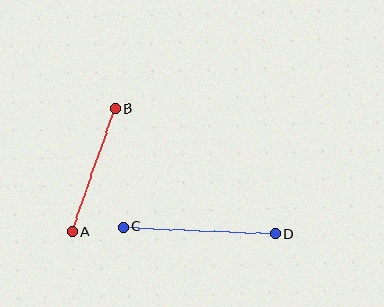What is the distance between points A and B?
The distance is approximately 131 pixels.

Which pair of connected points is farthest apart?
Points C and D are farthest apart.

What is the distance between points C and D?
The distance is approximately 152 pixels.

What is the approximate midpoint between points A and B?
The midpoint is at approximately (93, 170) pixels.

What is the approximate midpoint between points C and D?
The midpoint is at approximately (199, 230) pixels.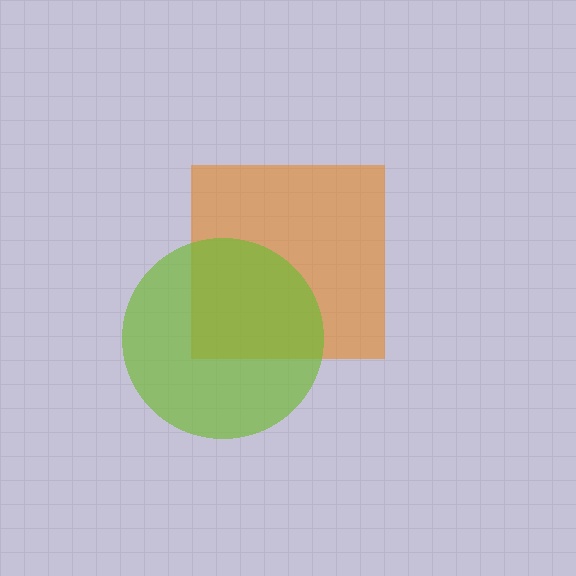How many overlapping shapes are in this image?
There are 2 overlapping shapes in the image.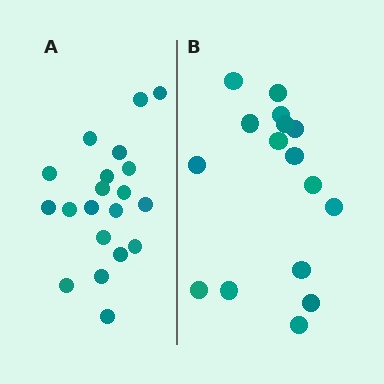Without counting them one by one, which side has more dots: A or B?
Region A (the left region) has more dots.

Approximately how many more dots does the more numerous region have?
Region A has about 4 more dots than region B.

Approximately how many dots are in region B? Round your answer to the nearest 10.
About 20 dots. (The exact count is 16, which rounds to 20.)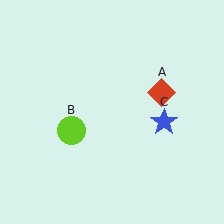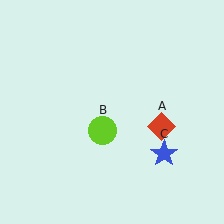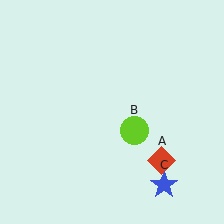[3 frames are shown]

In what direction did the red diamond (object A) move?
The red diamond (object A) moved down.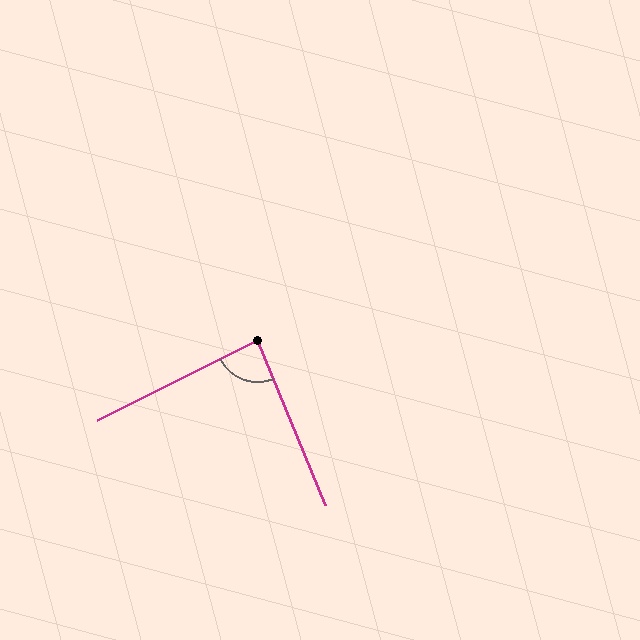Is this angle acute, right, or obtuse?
It is approximately a right angle.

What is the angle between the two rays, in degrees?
Approximately 86 degrees.